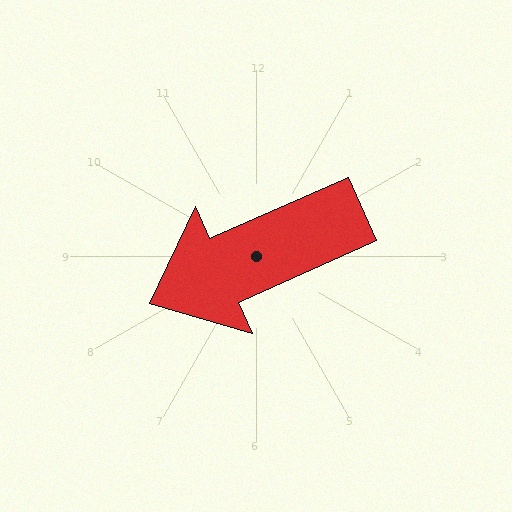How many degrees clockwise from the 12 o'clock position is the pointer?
Approximately 246 degrees.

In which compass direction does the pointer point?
Southwest.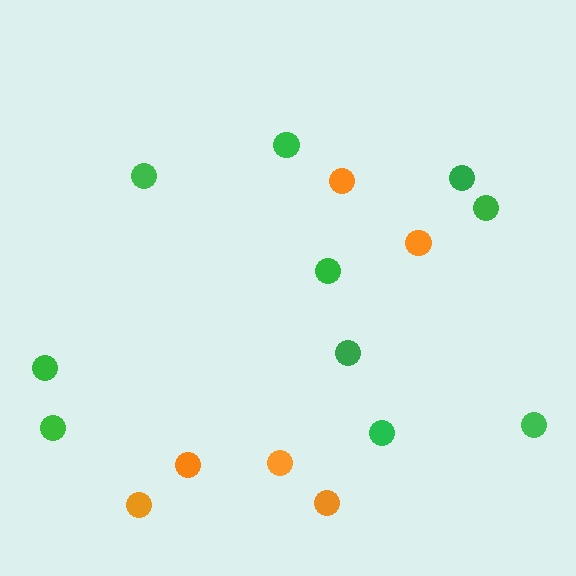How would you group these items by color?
There are 2 groups: one group of green circles (10) and one group of orange circles (6).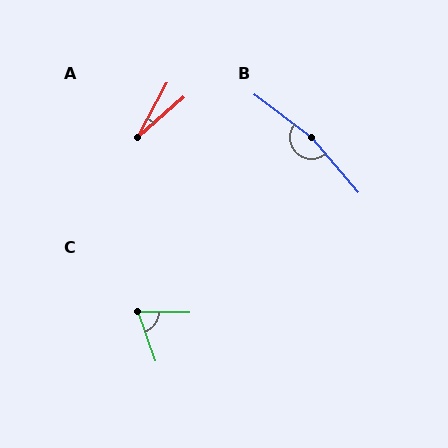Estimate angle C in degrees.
Approximately 70 degrees.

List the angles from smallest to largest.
A (20°), C (70°), B (168°).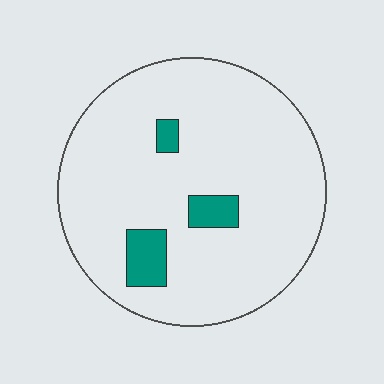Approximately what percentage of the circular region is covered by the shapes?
Approximately 10%.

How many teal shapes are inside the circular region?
3.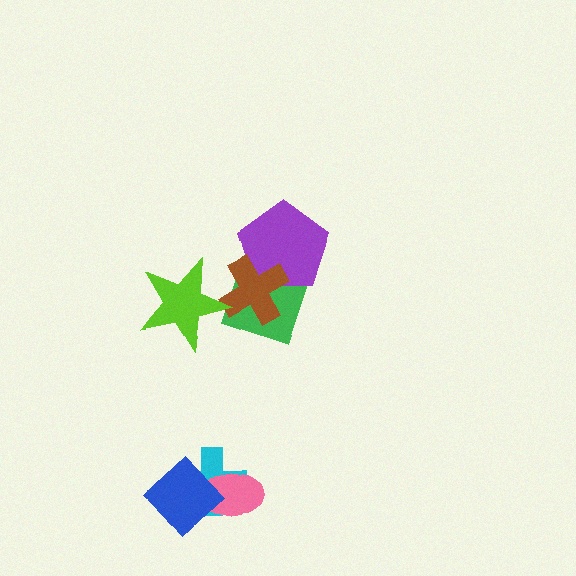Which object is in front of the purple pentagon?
The brown cross is in front of the purple pentagon.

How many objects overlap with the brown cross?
3 objects overlap with the brown cross.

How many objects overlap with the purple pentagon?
2 objects overlap with the purple pentagon.